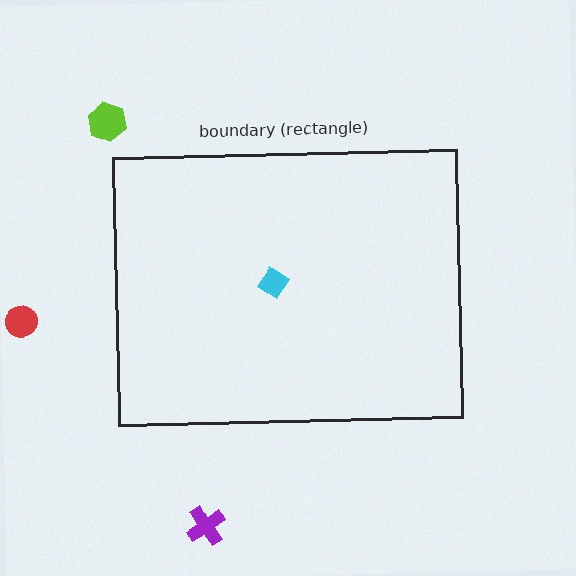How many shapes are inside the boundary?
1 inside, 3 outside.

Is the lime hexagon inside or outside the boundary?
Outside.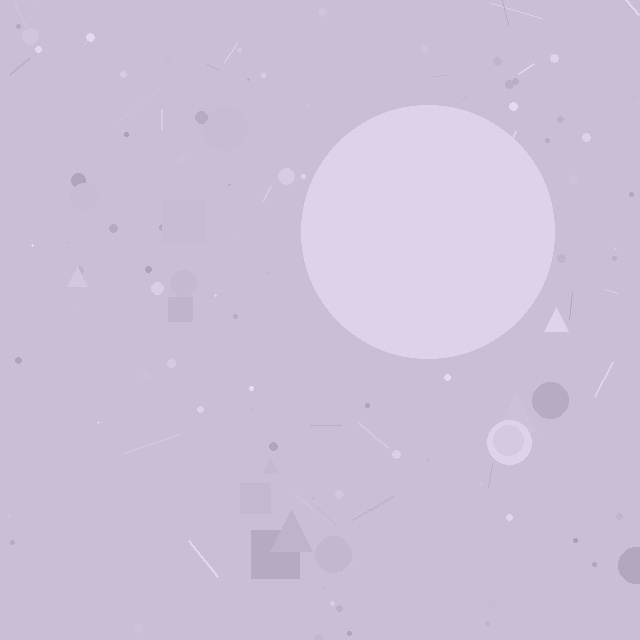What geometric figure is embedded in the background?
A circle is embedded in the background.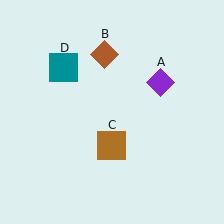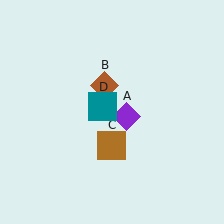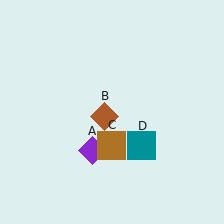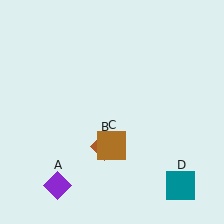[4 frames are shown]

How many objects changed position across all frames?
3 objects changed position: purple diamond (object A), brown diamond (object B), teal square (object D).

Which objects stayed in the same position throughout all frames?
Brown square (object C) remained stationary.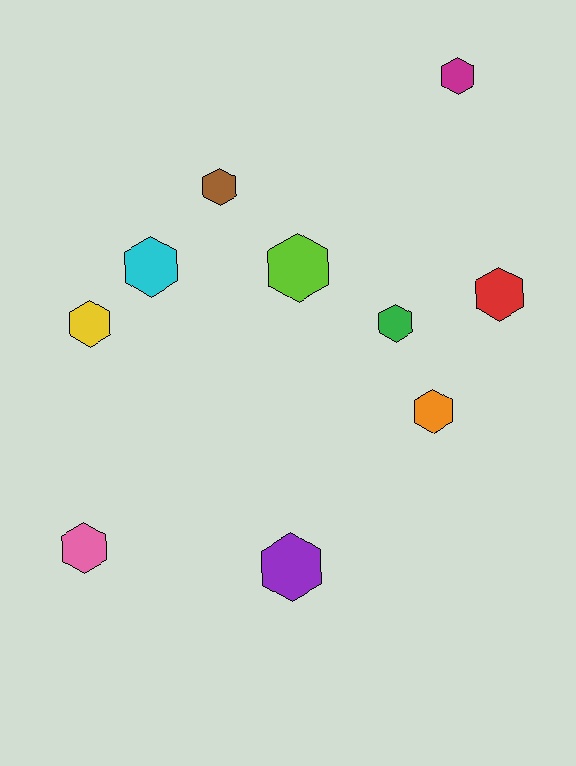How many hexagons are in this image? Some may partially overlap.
There are 10 hexagons.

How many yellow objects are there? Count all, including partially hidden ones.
There is 1 yellow object.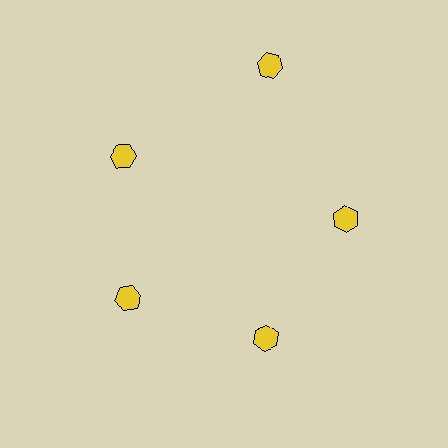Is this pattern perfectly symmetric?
No. The 5 yellow hexagons are arranged in a ring, but one element near the 1 o'clock position is pushed outward from the center, breaking the 5-fold rotational symmetry.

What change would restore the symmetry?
The symmetry would be restored by moving it inward, back onto the ring so that all 5 hexagons sit at equal angles and equal distance from the center.